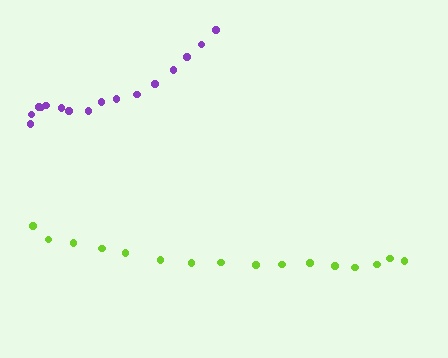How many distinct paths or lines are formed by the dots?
There are 2 distinct paths.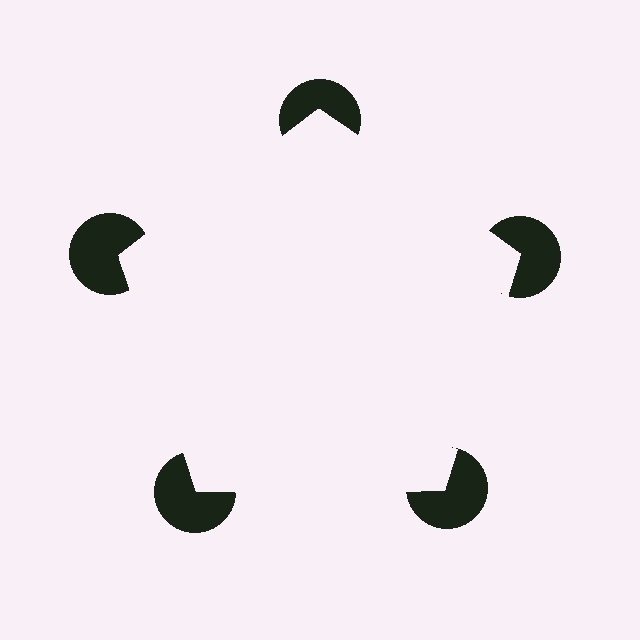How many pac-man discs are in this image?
There are 5 — one at each vertex of the illusory pentagon.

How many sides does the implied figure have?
5 sides.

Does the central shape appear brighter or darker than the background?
It typically appears slightly brighter than the background, even though no actual brightness change is drawn.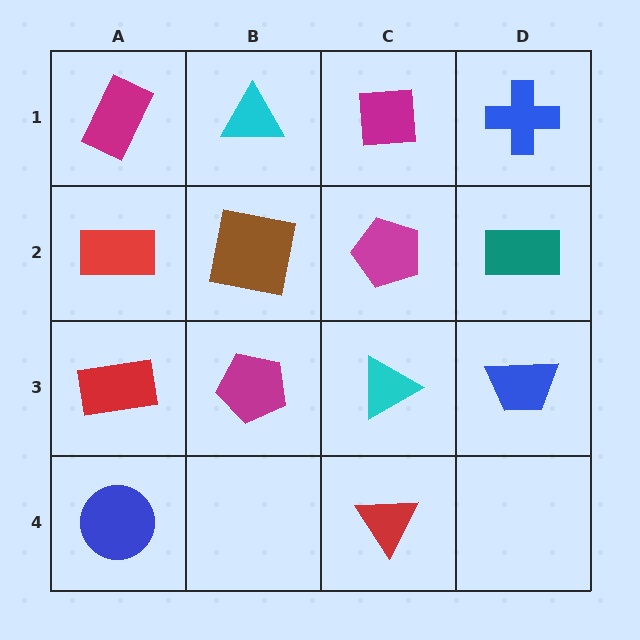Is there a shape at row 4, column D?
No, that cell is empty.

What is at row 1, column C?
A magenta square.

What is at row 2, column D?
A teal rectangle.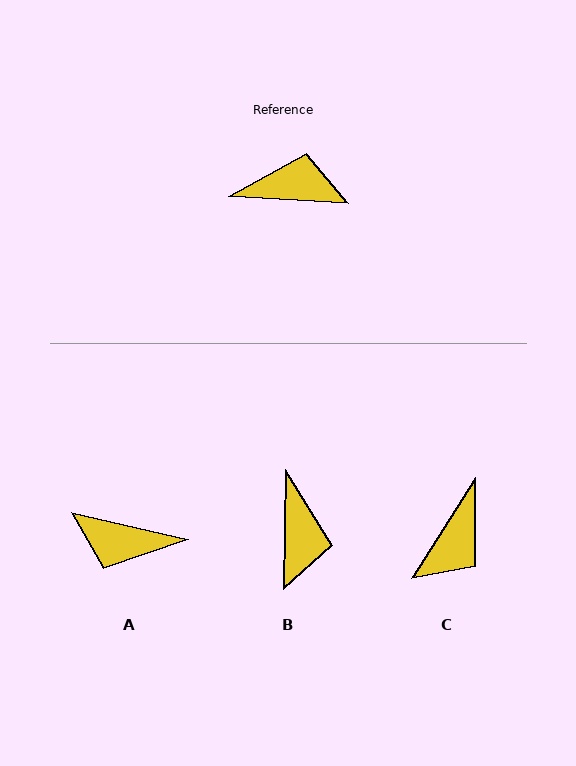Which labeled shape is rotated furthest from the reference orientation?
A, about 170 degrees away.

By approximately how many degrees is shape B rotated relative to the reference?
Approximately 87 degrees clockwise.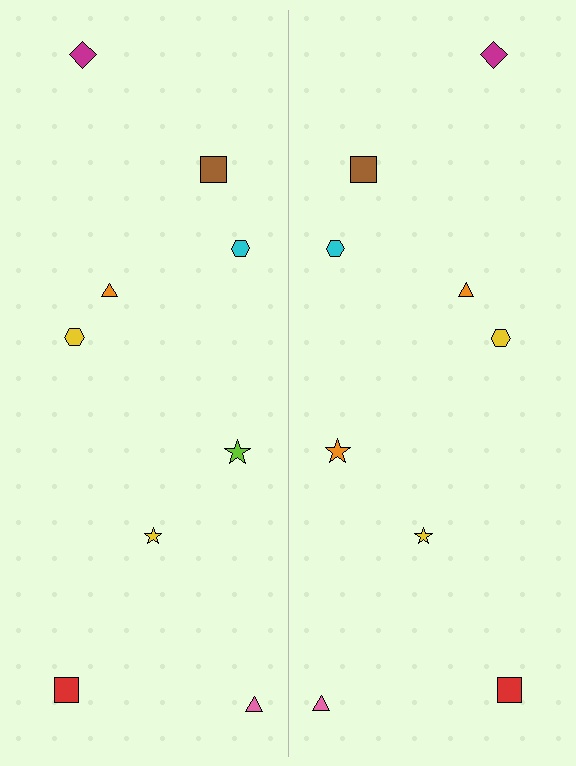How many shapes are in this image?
There are 18 shapes in this image.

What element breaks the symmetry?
The orange star on the right side breaks the symmetry — its mirror counterpart is lime.